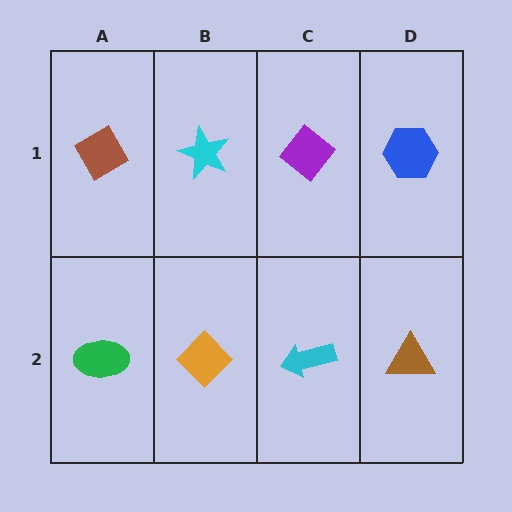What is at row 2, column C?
A cyan arrow.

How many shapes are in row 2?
4 shapes.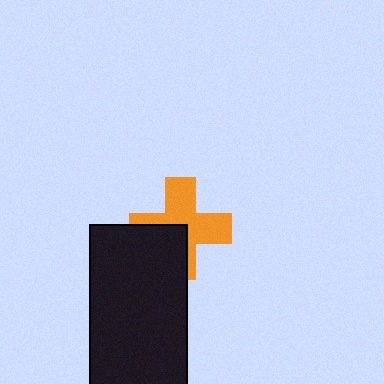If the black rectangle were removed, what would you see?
You would see the complete orange cross.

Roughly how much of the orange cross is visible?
About half of it is visible (roughly 63%).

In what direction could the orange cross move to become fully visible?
The orange cross could move toward the upper-right. That would shift it out from behind the black rectangle entirely.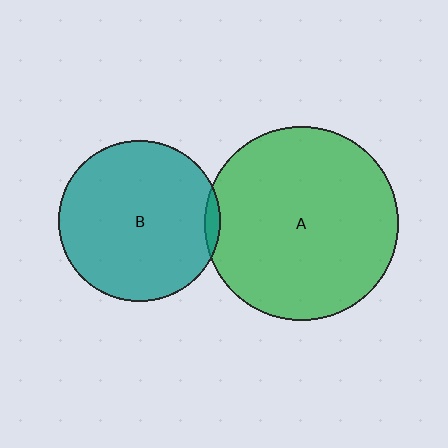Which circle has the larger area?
Circle A (green).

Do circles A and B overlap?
Yes.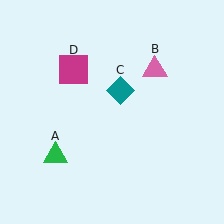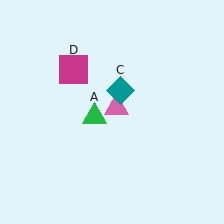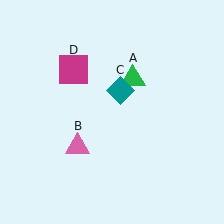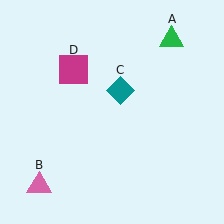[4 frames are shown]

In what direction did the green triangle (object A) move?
The green triangle (object A) moved up and to the right.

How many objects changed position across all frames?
2 objects changed position: green triangle (object A), pink triangle (object B).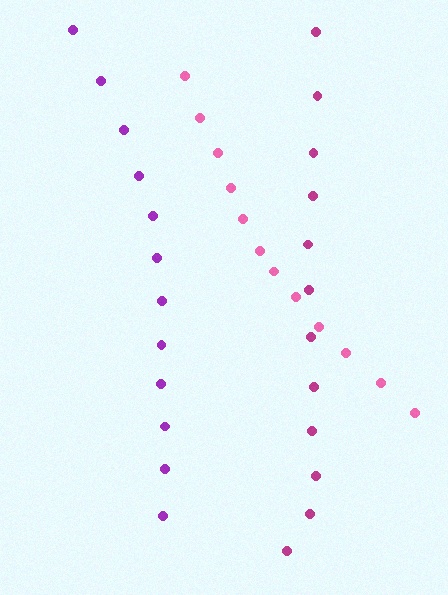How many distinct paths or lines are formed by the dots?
There are 3 distinct paths.